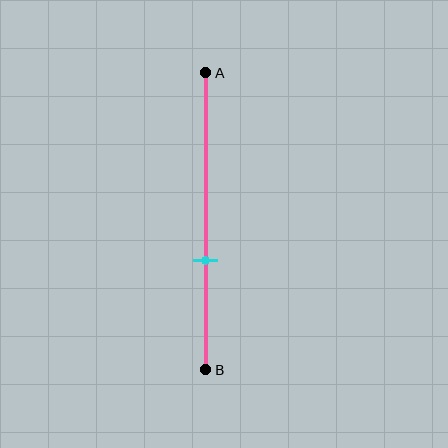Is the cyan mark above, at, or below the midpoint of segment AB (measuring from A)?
The cyan mark is below the midpoint of segment AB.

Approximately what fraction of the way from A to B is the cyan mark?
The cyan mark is approximately 65% of the way from A to B.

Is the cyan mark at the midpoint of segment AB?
No, the mark is at about 65% from A, not at the 50% midpoint.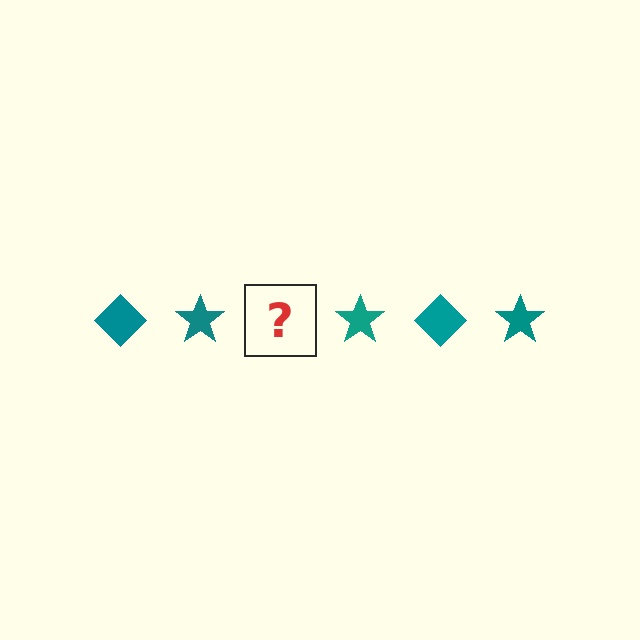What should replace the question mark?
The question mark should be replaced with a teal diamond.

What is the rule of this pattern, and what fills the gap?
The rule is that the pattern cycles through diamond, star shapes in teal. The gap should be filled with a teal diamond.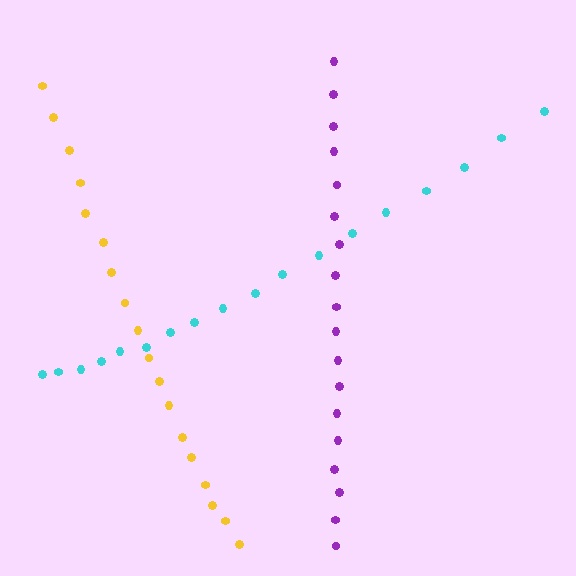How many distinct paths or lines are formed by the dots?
There are 3 distinct paths.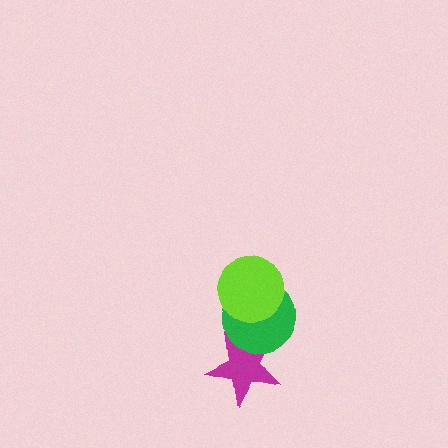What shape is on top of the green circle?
The lime circle is on top of the green circle.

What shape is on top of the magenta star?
The green circle is on top of the magenta star.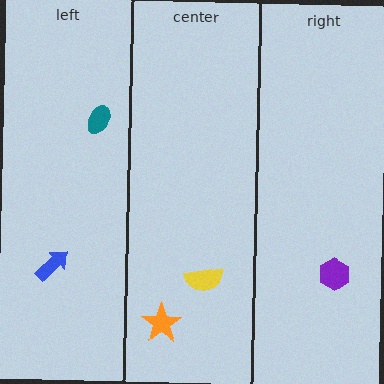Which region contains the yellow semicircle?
The center region.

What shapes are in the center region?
The yellow semicircle, the orange star.